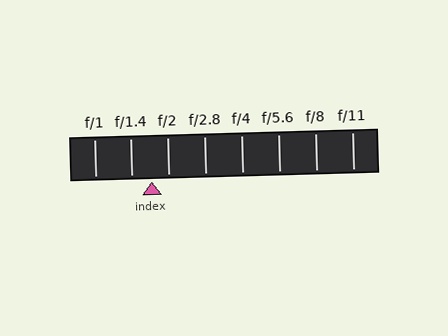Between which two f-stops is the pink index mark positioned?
The index mark is between f/1.4 and f/2.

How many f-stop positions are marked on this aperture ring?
There are 8 f-stop positions marked.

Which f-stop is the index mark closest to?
The index mark is closest to f/2.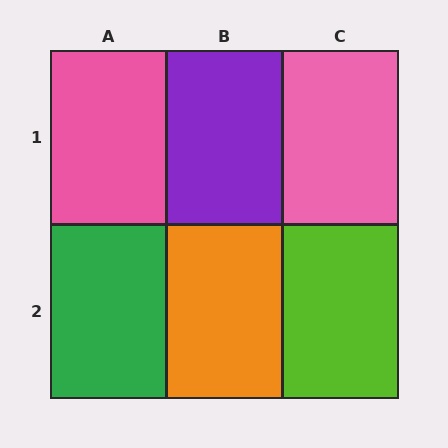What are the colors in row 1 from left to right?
Pink, purple, pink.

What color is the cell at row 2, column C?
Lime.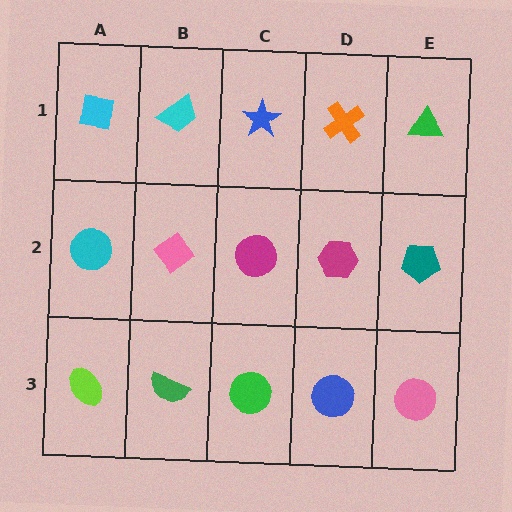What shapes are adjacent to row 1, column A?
A cyan circle (row 2, column A), a cyan trapezoid (row 1, column B).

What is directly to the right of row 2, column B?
A magenta circle.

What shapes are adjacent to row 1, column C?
A magenta circle (row 2, column C), a cyan trapezoid (row 1, column B), an orange cross (row 1, column D).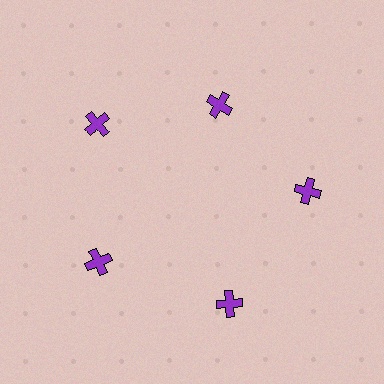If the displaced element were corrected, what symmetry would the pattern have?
It would have 5-fold rotational symmetry — the pattern would map onto itself every 72 degrees.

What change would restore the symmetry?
The symmetry would be restored by moving it outward, back onto the ring so that all 5 crosses sit at equal angles and equal distance from the center.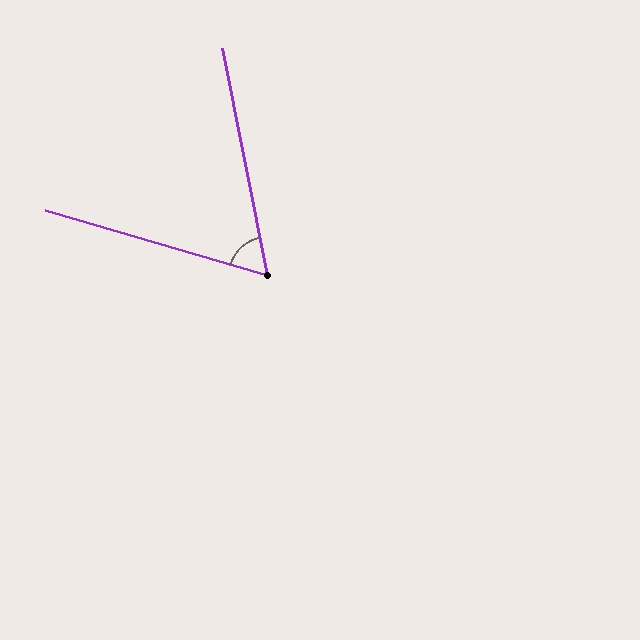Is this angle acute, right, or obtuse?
It is acute.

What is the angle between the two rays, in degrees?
Approximately 63 degrees.